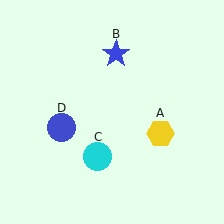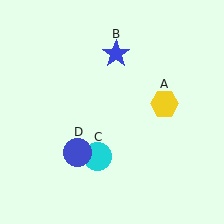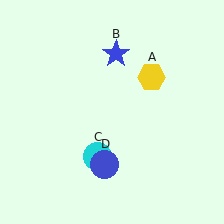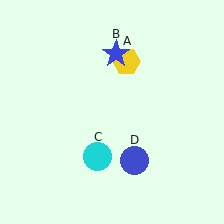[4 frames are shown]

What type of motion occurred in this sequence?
The yellow hexagon (object A), blue circle (object D) rotated counterclockwise around the center of the scene.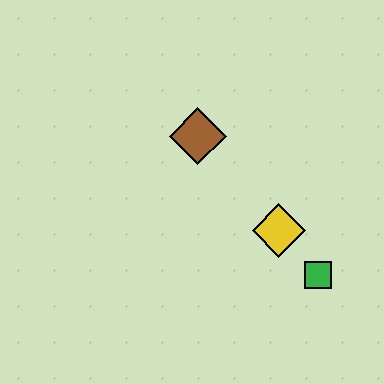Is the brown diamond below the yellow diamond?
No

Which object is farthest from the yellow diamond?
The brown diamond is farthest from the yellow diamond.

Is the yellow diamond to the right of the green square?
No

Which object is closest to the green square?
The yellow diamond is closest to the green square.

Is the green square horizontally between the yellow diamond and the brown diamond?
No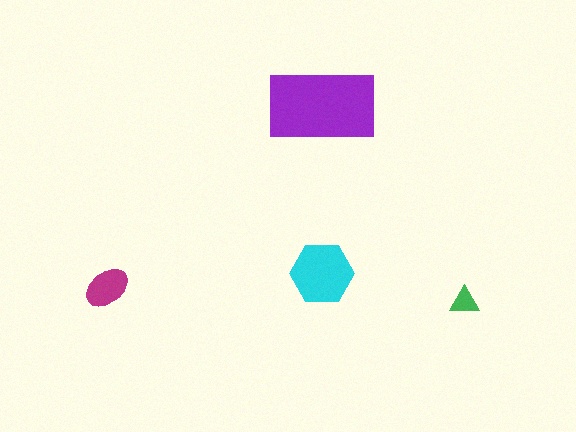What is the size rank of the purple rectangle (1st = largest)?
1st.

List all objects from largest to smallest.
The purple rectangle, the cyan hexagon, the magenta ellipse, the green triangle.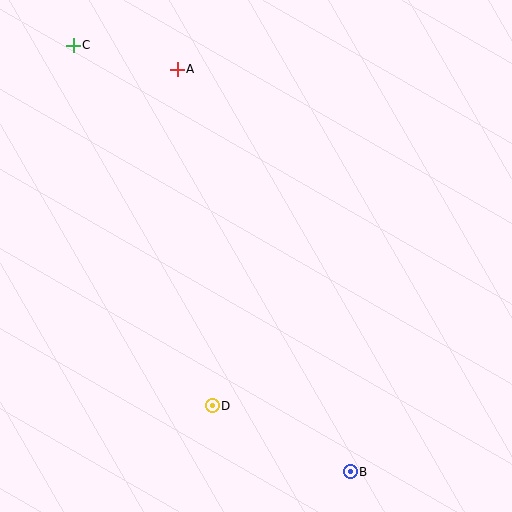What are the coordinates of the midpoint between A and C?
The midpoint between A and C is at (125, 57).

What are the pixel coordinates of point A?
Point A is at (177, 69).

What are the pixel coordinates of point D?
Point D is at (212, 406).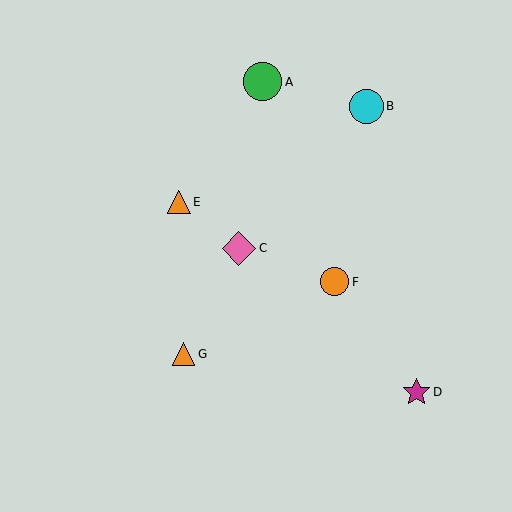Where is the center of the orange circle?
The center of the orange circle is at (335, 282).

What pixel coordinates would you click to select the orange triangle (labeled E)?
Click at (179, 202) to select the orange triangle E.